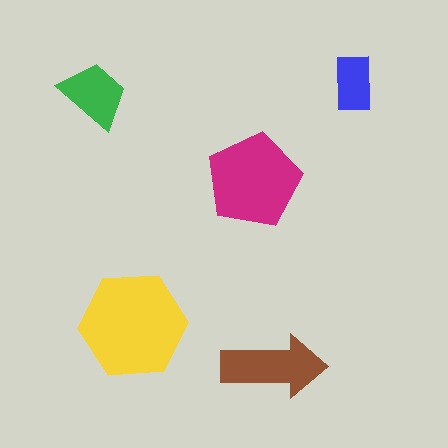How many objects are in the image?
There are 5 objects in the image.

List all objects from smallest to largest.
The blue rectangle, the green trapezoid, the brown arrow, the magenta pentagon, the yellow hexagon.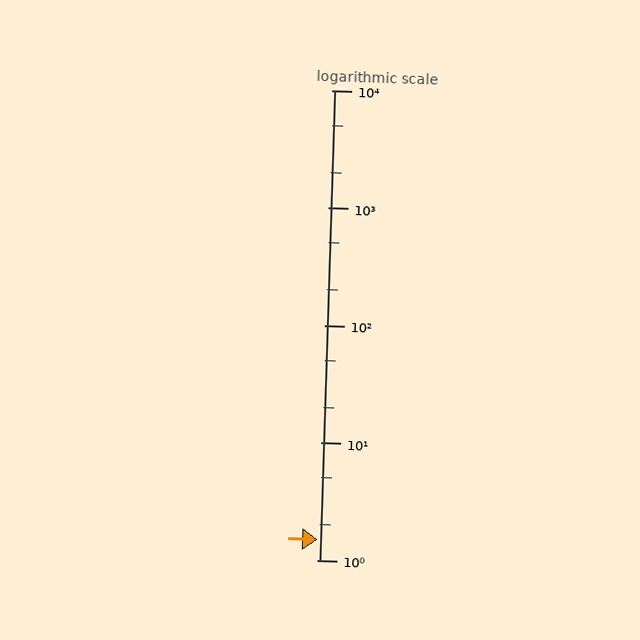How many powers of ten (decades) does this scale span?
The scale spans 4 decades, from 1 to 10000.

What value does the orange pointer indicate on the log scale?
The pointer indicates approximately 1.5.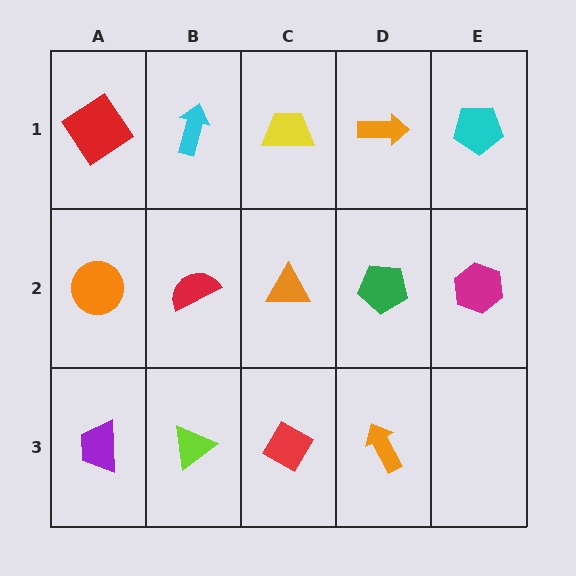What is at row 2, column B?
A red semicircle.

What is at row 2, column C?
An orange triangle.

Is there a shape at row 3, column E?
No, that cell is empty.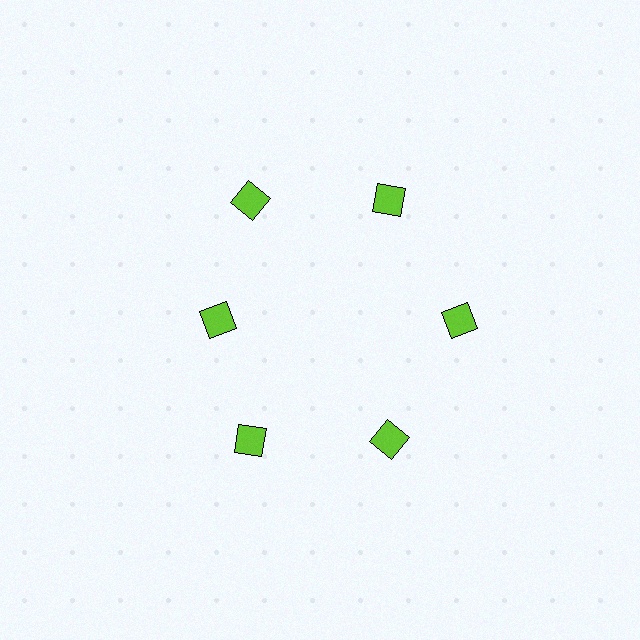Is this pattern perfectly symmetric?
No. The 6 lime squares are arranged in a ring, but one element near the 9 o'clock position is pulled inward toward the center, breaking the 6-fold rotational symmetry.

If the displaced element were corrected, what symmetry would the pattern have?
It would have 6-fold rotational symmetry — the pattern would map onto itself every 60 degrees.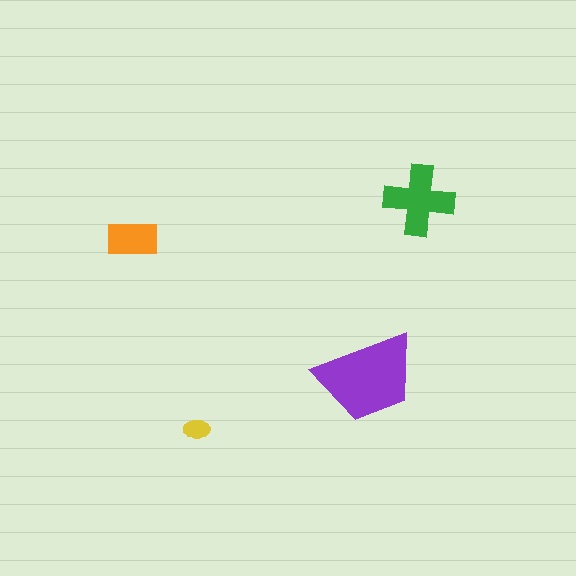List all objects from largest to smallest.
The purple trapezoid, the green cross, the orange rectangle, the yellow ellipse.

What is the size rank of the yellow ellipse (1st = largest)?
4th.